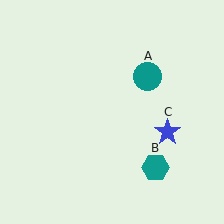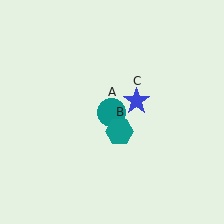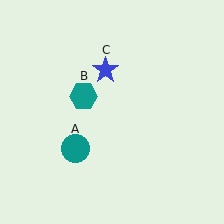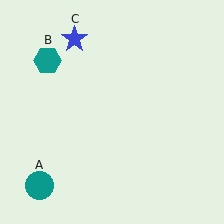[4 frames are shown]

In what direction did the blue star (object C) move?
The blue star (object C) moved up and to the left.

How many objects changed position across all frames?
3 objects changed position: teal circle (object A), teal hexagon (object B), blue star (object C).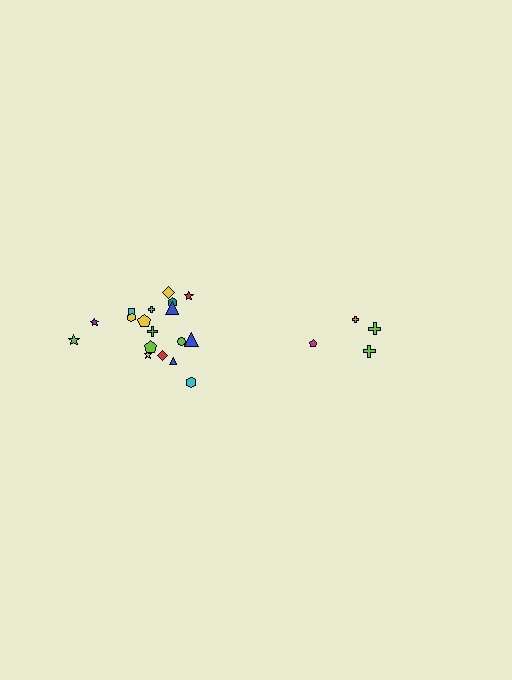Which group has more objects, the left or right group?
The left group.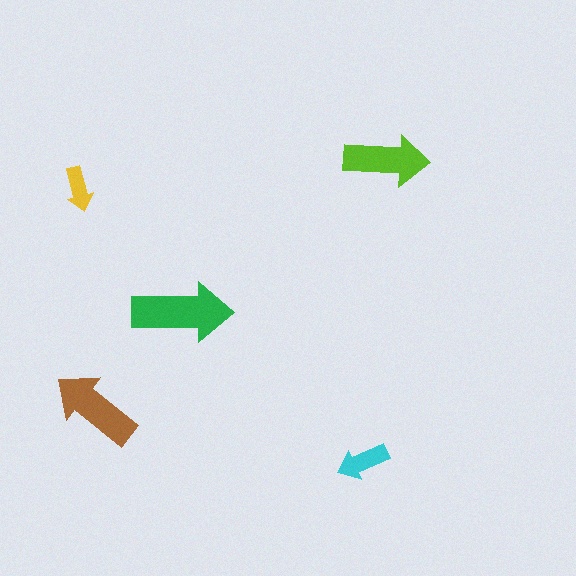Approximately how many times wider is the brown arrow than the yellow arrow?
About 2 times wider.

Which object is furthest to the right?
The lime arrow is rightmost.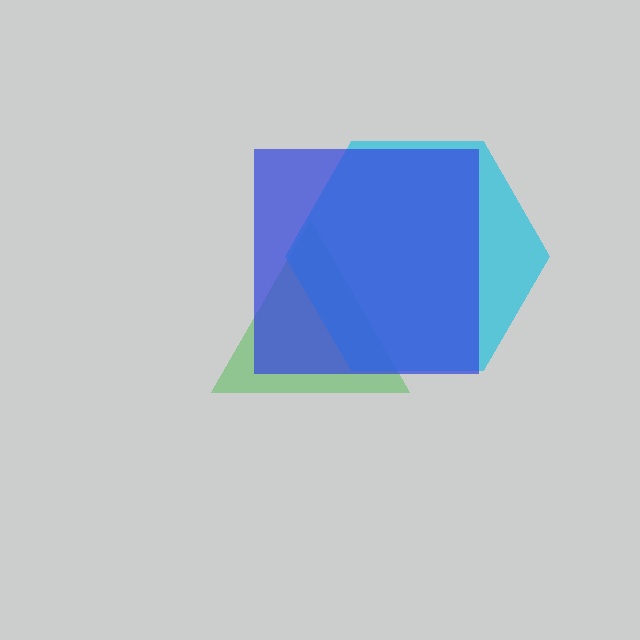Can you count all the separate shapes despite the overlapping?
Yes, there are 3 separate shapes.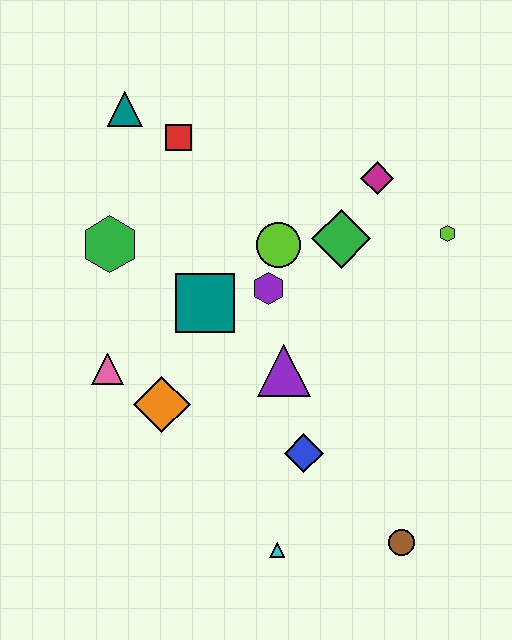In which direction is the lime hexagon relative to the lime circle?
The lime hexagon is to the right of the lime circle.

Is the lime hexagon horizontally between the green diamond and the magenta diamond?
No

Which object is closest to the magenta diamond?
The green diamond is closest to the magenta diamond.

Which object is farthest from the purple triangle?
The teal triangle is farthest from the purple triangle.